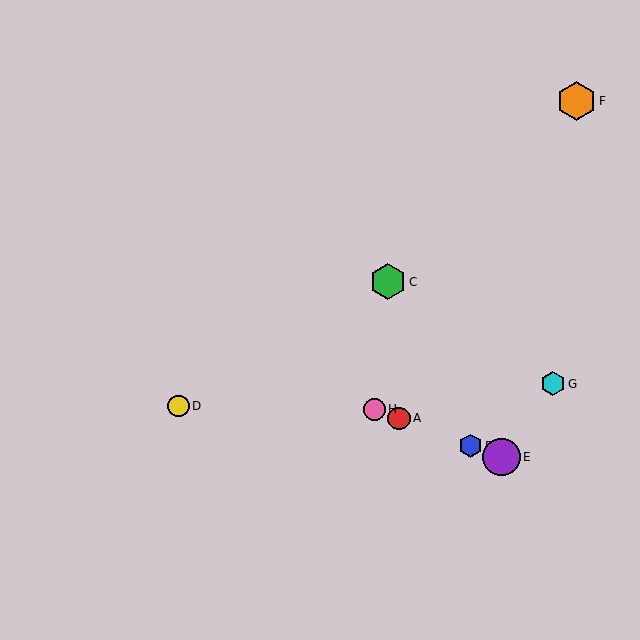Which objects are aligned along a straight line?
Objects A, B, E, H are aligned along a straight line.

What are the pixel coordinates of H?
Object H is at (374, 409).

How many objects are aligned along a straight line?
4 objects (A, B, E, H) are aligned along a straight line.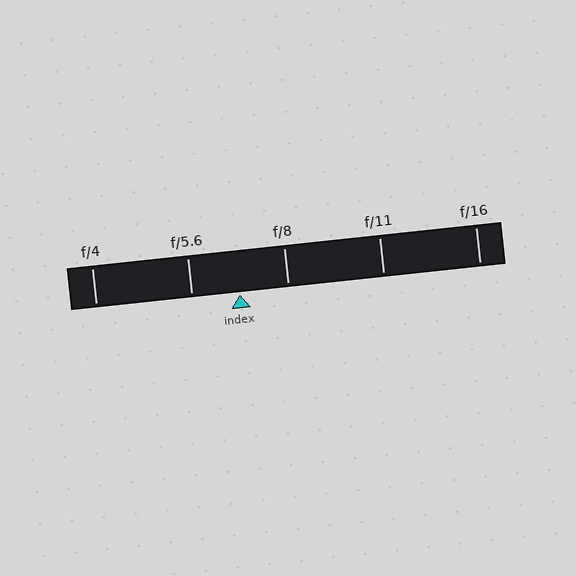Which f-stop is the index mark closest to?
The index mark is closest to f/5.6.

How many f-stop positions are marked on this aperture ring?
There are 5 f-stop positions marked.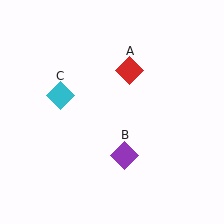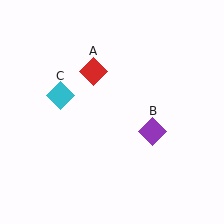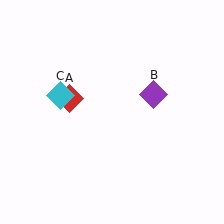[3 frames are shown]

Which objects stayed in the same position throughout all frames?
Cyan diamond (object C) remained stationary.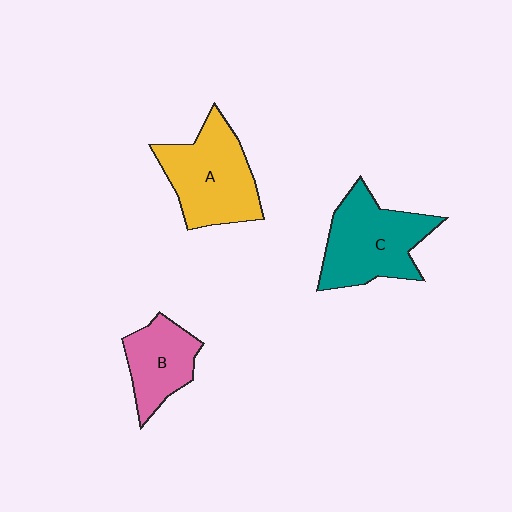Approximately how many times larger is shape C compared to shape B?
Approximately 1.5 times.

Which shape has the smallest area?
Shape B (pink).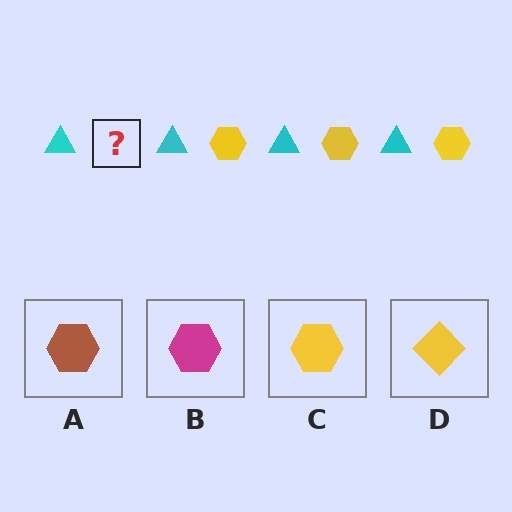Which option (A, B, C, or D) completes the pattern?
C.